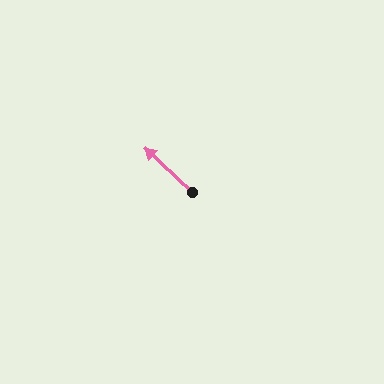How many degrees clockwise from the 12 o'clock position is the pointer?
Approximately 313 degrees.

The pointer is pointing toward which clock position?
Roughly 10 o'clock.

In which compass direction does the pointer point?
Northwest.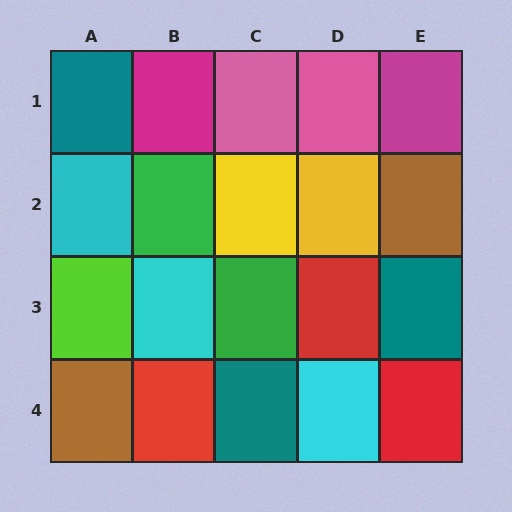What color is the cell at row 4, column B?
Red.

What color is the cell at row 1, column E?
Magenta.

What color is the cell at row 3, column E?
Teal.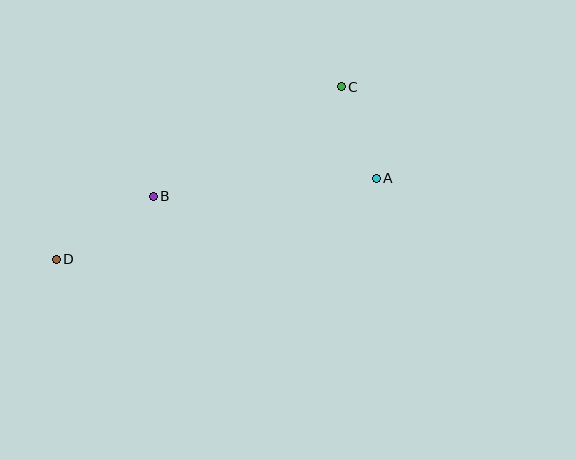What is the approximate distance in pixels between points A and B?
The distance between A and B is approximately 223 pixels.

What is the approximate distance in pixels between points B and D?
The distance between B and D is approximately 116 pixels.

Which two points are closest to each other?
Points A and C are closest to each other.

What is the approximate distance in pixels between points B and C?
The distance between B and C is approximately 217 pixels.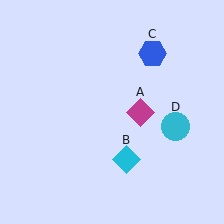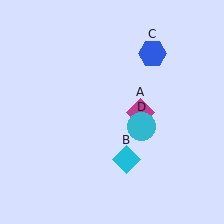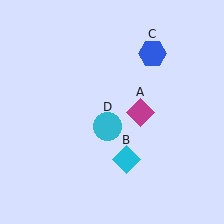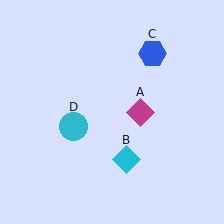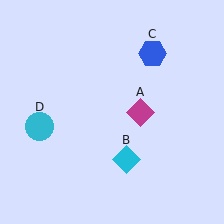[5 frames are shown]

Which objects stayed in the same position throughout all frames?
Magenta diamond (object A) and cyan diamond (object B) and blue hexagon (object C) remained stationary.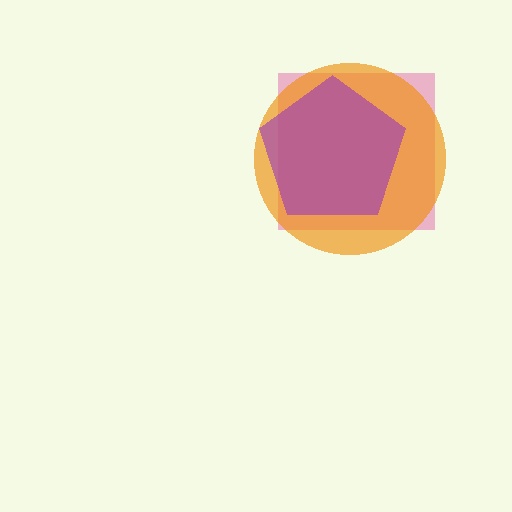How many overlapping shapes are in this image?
There are 3 overlapping shapes in the image.